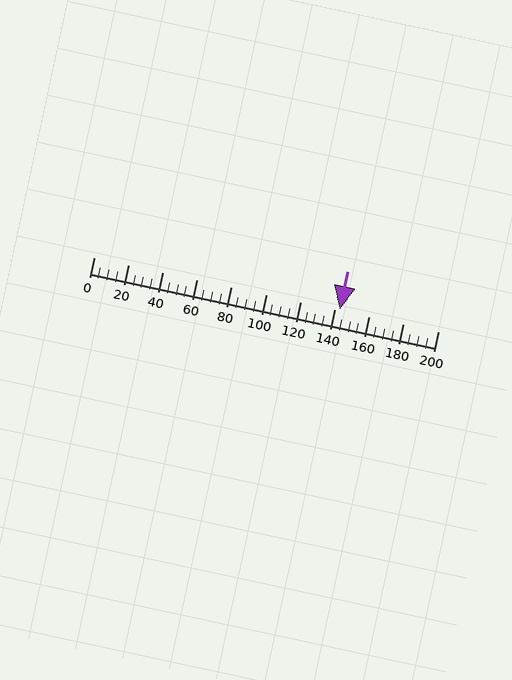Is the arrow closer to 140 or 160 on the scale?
The arrow is closer to 140.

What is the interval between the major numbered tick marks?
The major tick marks are spaced 20 units apart.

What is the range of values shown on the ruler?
The ruler shows values from 0 to 200.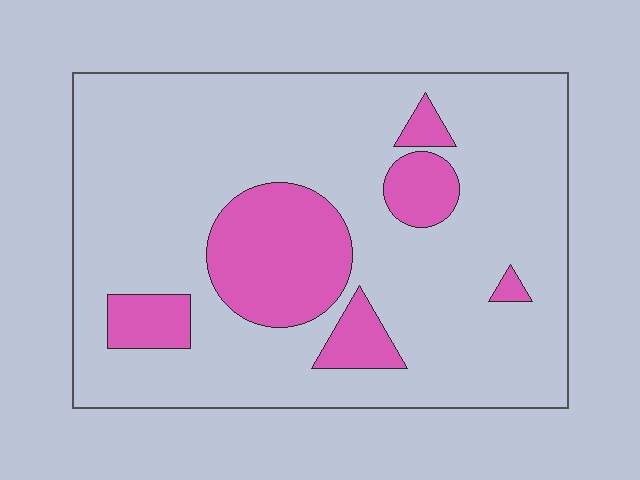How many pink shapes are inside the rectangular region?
6.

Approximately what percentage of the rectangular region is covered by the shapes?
Approximately 20%.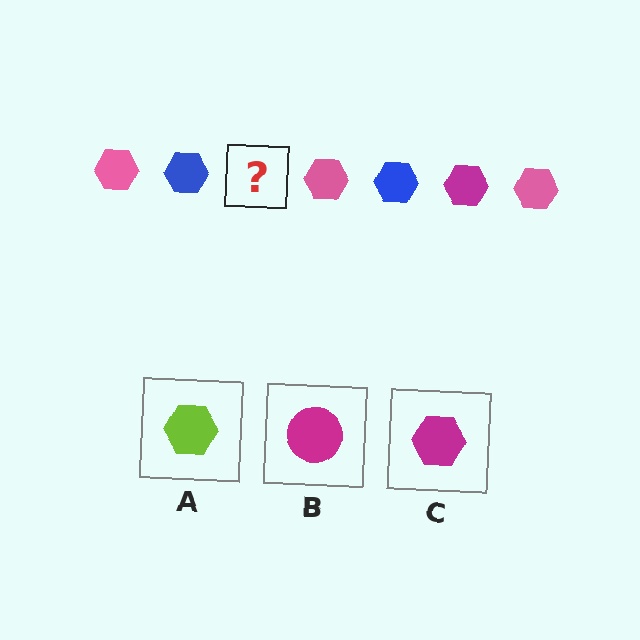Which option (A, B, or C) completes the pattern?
C.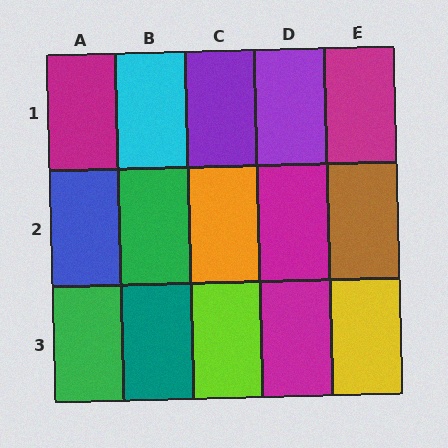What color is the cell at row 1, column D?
Purple.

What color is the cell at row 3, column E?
Yellow.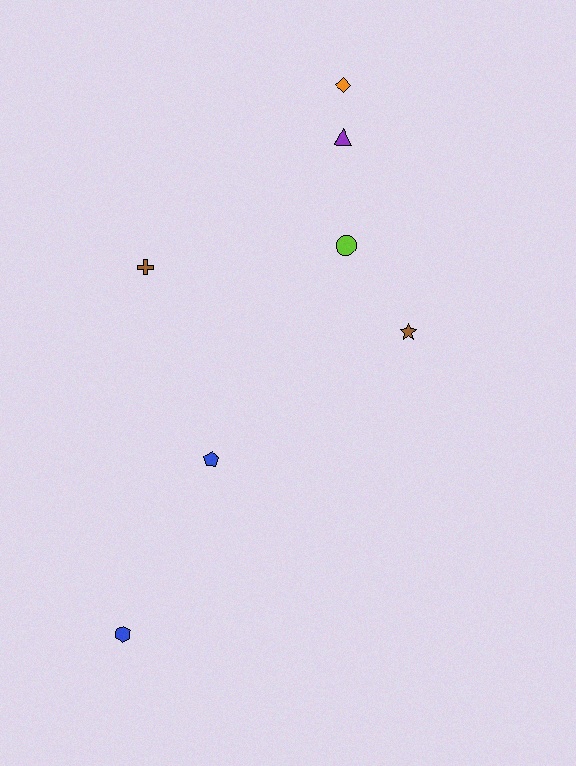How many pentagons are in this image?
There is 1 pentagon.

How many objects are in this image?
There are 7 objects.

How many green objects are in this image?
There are no green objects.